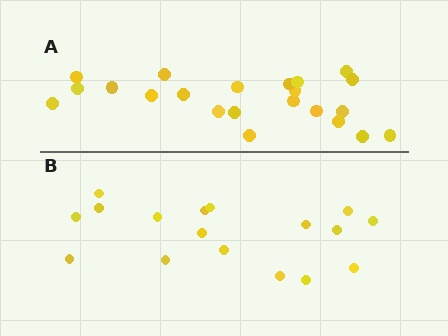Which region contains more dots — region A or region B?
Region A (the top region) has more dots.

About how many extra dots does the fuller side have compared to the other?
Region A has about 5 more dots than region B.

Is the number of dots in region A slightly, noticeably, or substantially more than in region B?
Region A has noticeably more, but not dramatically so. The ratio is roughly 1.3 to 1.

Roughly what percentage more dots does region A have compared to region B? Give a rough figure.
About 30% more.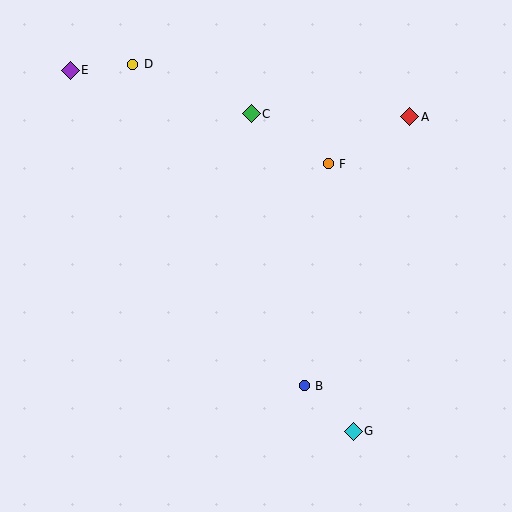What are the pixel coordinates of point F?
Point F is at (328, 164).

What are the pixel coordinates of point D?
Point D is at (133, 64).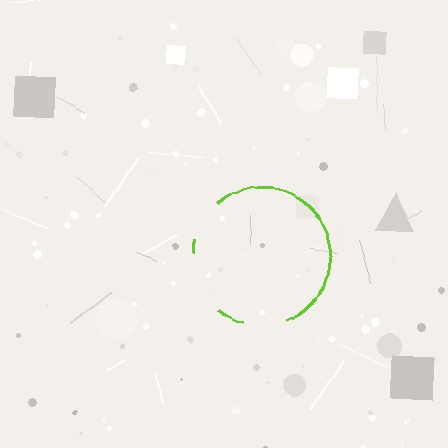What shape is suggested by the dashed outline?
The dashed outline suggests a circle.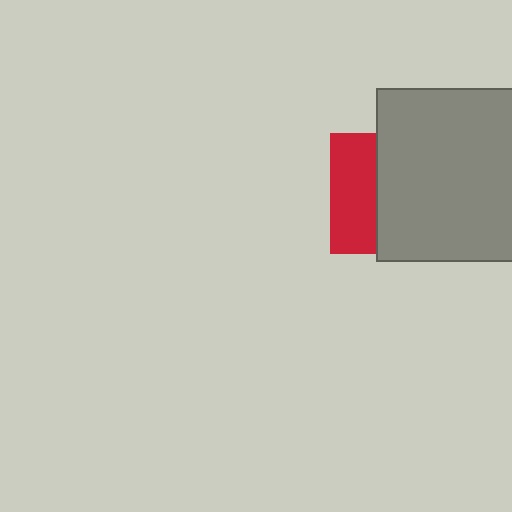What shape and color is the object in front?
The object in front is a gray square.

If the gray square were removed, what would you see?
You would see the complete red square.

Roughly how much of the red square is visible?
A small part of it is visible (roughly 38%).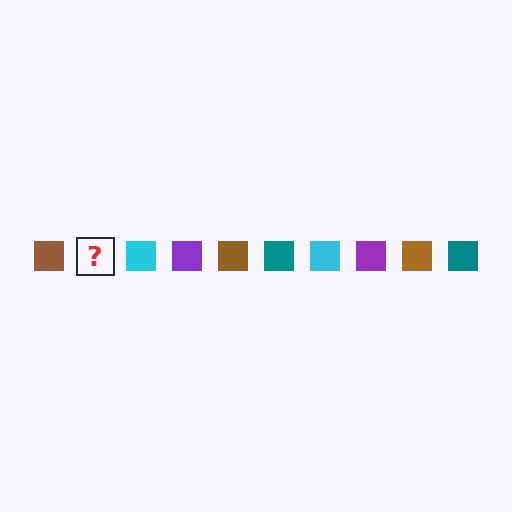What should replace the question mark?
The question mark should be replaced with a teal square.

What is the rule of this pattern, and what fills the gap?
The rule is that the pattern cycles through brown, teal, cyan, purple squares. The gap should be filled with a teal square.